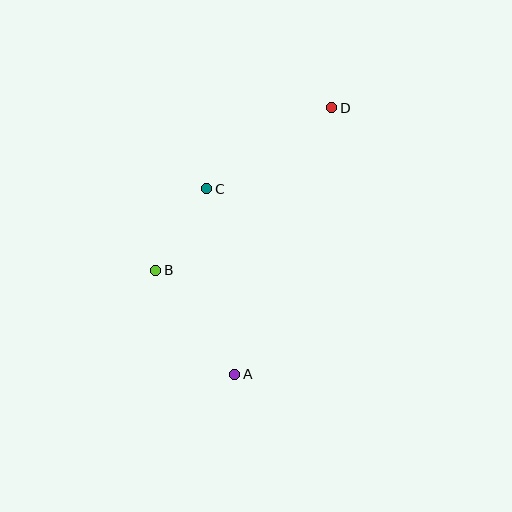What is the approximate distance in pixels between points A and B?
The distance between A and B is approximately 131 pixels.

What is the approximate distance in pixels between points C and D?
The distance between C and D is approximately 149 pixels.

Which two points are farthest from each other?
Points A and D are farthest from each other.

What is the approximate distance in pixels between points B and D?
The distance between B and D is approximately 239 pixels.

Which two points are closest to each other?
Points B and C are closest to each other.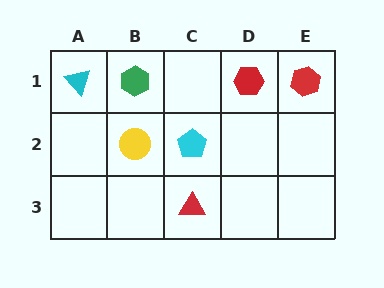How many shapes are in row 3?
1 shape.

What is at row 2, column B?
A yellow circle.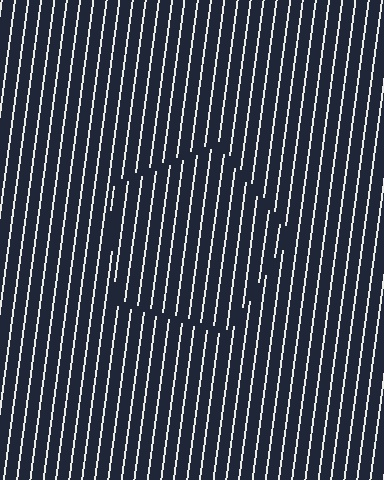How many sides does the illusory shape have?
5 sides — the line-ends trace a pentagon.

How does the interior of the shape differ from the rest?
The interior of the shape contains the same grating, shifted by half a period — the contour is defined by the phase discontinuity where line-ends from the inner and outer gratings abut.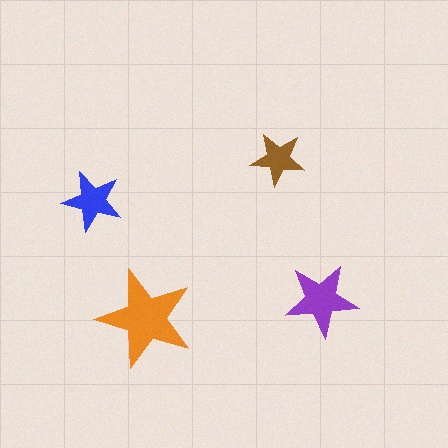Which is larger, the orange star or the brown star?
The orange one.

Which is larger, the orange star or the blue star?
The orange one.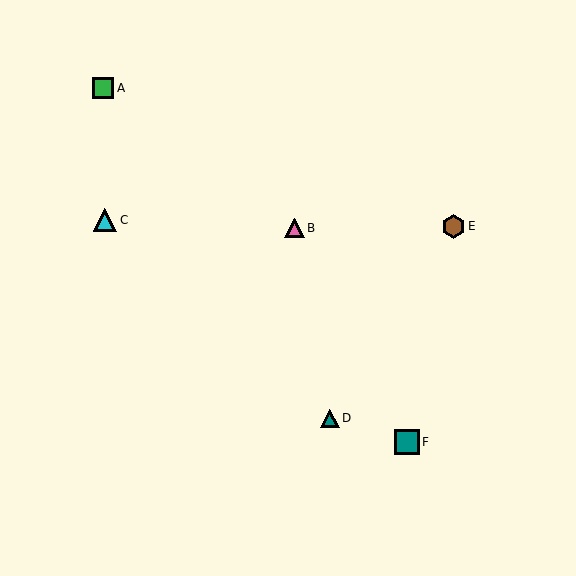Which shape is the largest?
The teal square (labeled F) is the largest.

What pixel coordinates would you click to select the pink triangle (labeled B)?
Click at (295, 228) to select the pink triangle B.